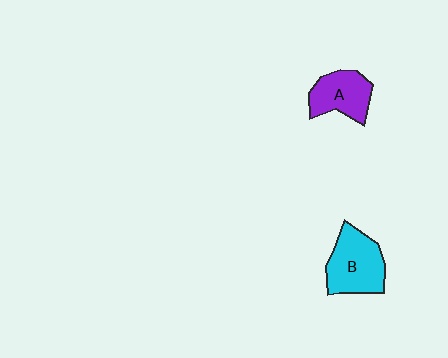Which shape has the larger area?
Shape B (cyan).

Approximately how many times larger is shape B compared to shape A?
Approximately 1.3 times.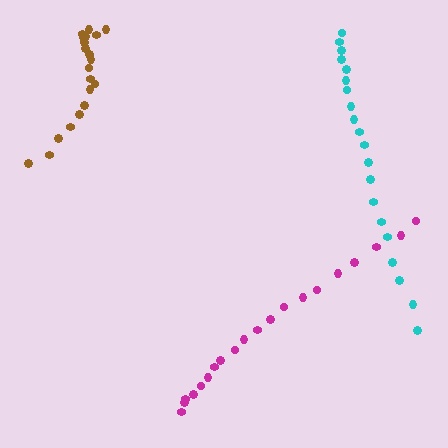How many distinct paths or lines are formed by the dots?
There are 3 distinct paths.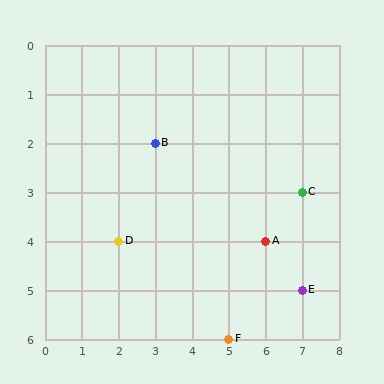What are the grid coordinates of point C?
Point C is at grid coordinates (7, 3).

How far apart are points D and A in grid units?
Points D and A are 4 columns apart.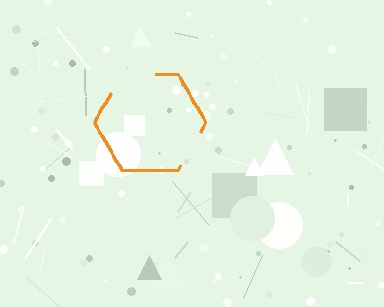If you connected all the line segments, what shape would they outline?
They would outline a hexagon.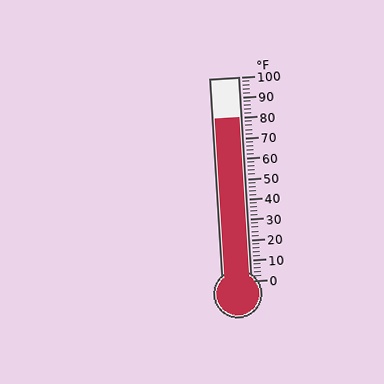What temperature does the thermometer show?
The thermometer shows approximately 80°F.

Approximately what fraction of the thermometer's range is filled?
The thermometer is filled to approximately 80% of its range.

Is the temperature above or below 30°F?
The temperature is above 30°F.